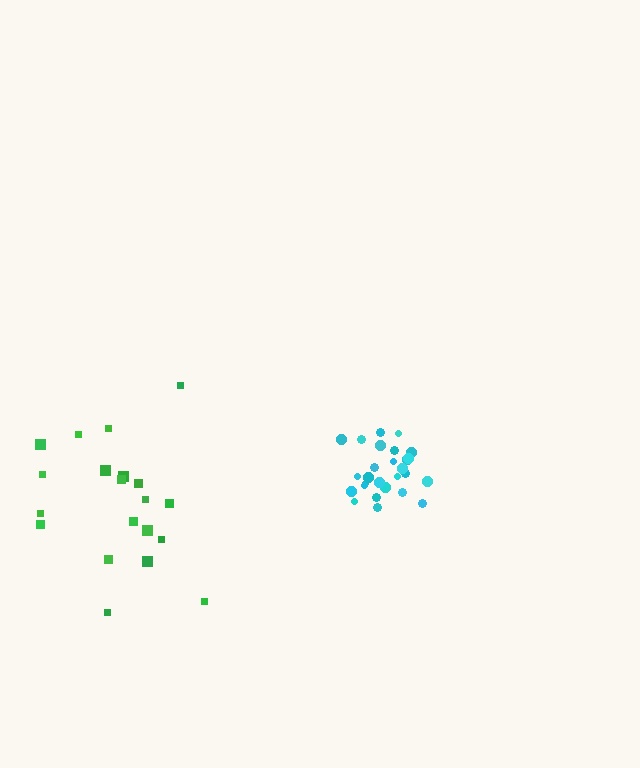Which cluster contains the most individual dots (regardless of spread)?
Cyan (27).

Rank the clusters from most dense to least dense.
cyan, green.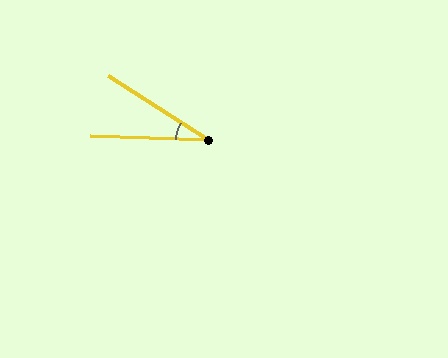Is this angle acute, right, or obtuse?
It is acute.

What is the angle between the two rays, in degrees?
Approximately 31 degrees.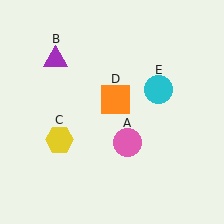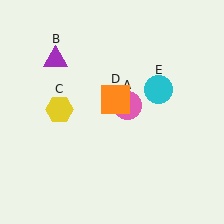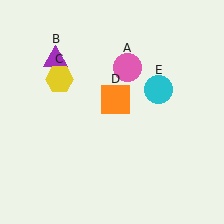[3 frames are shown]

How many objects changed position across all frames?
2 objects changed position: pink circle (object A), yellow hexagon (object C).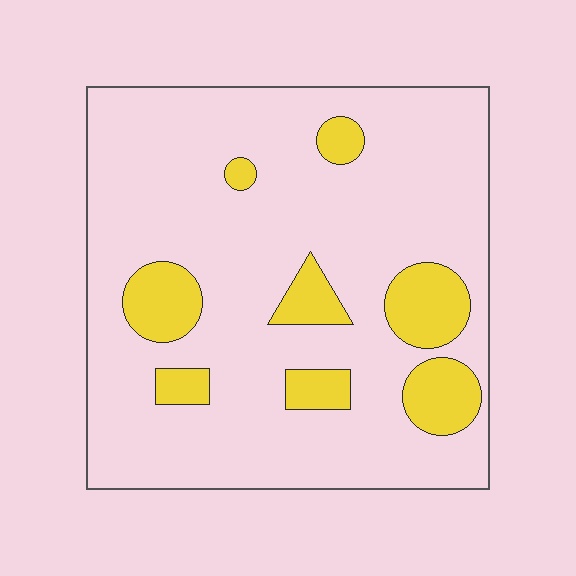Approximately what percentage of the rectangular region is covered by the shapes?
Approximately 15%.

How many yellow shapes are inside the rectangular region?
8.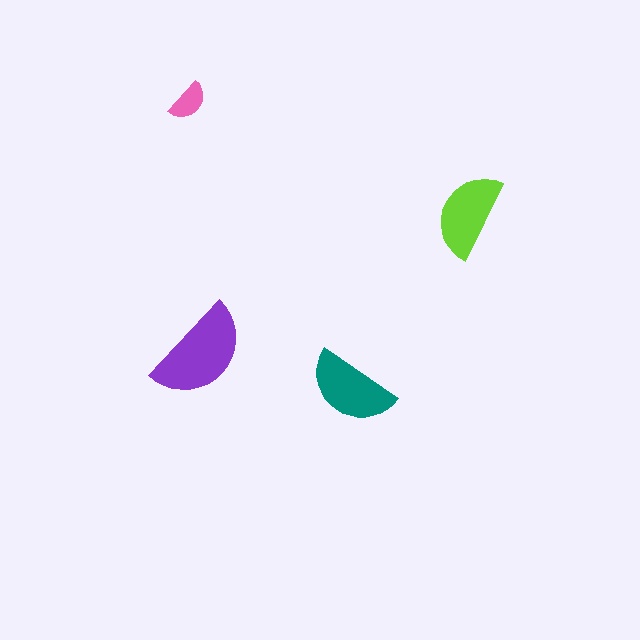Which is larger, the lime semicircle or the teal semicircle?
The teal one.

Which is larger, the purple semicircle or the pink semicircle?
The purple one.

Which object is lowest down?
The teal semicircle is bottommost.